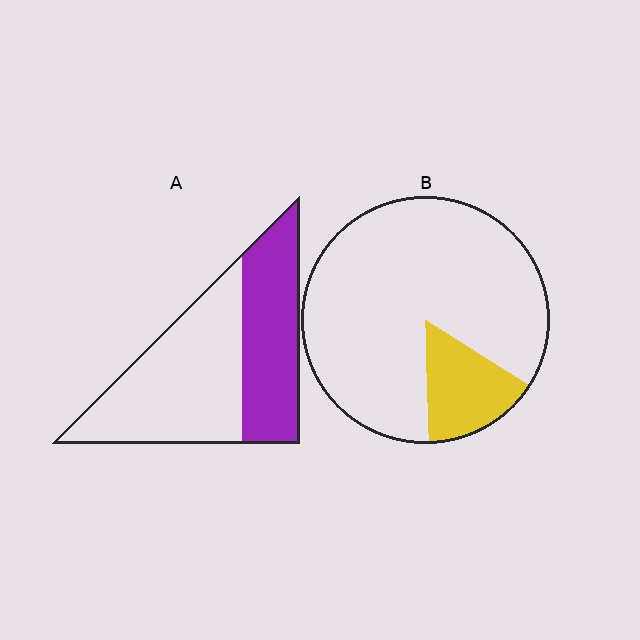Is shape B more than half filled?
No.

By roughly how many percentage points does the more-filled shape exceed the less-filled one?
By roughly 25 percentage points (A over B).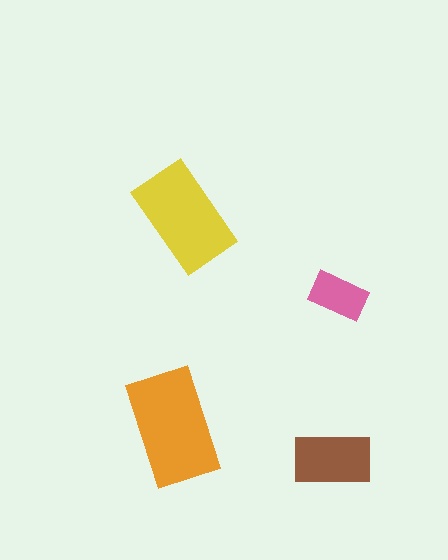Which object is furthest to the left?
The orange rectangle is leftmost.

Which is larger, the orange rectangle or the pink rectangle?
The orange one.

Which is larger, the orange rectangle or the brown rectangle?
The orange one.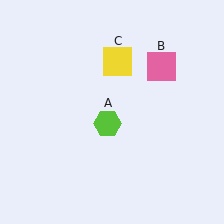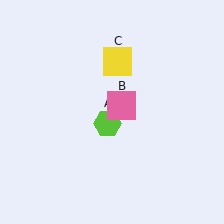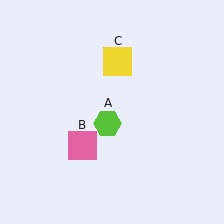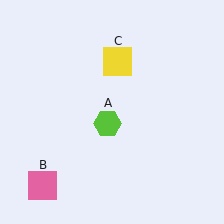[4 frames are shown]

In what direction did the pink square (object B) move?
The pink square (object B) moved down and to the left.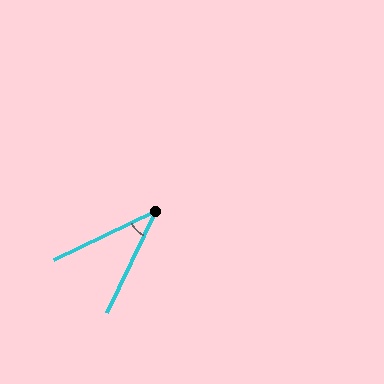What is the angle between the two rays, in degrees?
Approximately 39 degrees.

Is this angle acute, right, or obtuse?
It is acute.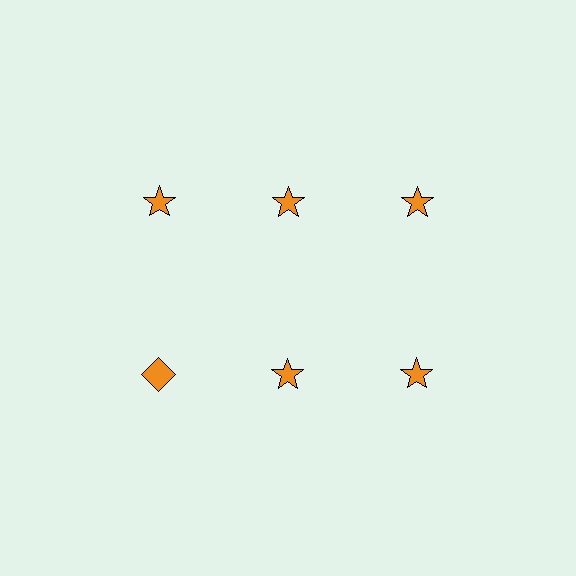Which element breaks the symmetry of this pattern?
The orange diamond in the second row, leftmost column breaks the symmetry. All other shapes are orange stars.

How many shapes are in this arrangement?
There are 6 shapes arranged in a grid pattern.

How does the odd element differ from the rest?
It has a different shape: diamond instead of star.